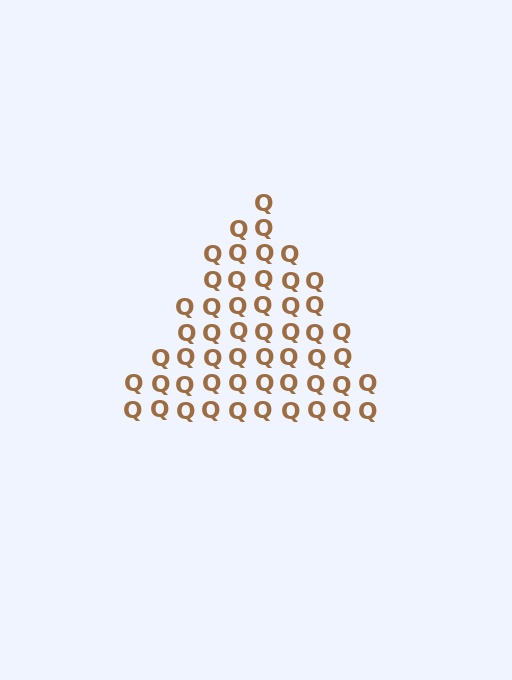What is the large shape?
The large shape is a triangle.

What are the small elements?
The small elements are letter Q's.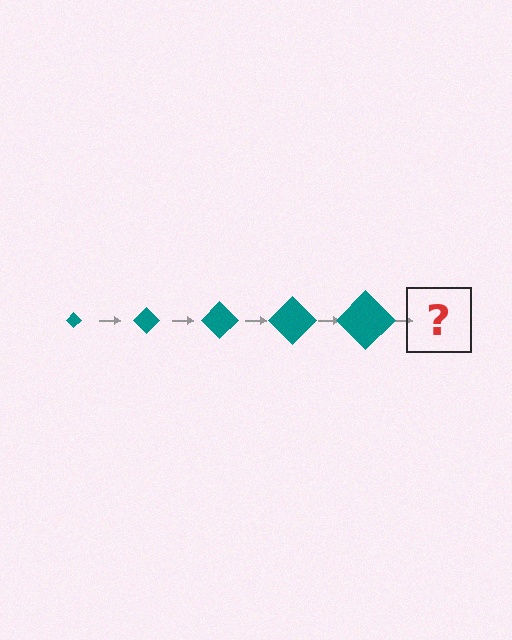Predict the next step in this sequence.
The next step is a teal diamond, larger than the previous one.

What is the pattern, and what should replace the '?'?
The pattern is that the diamond gets progressively larger each step. The '?' should be a teal diamond, larger than the previous one.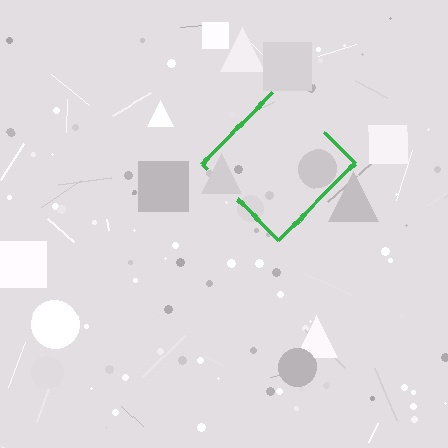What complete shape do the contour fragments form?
The contour fragments form a diamond.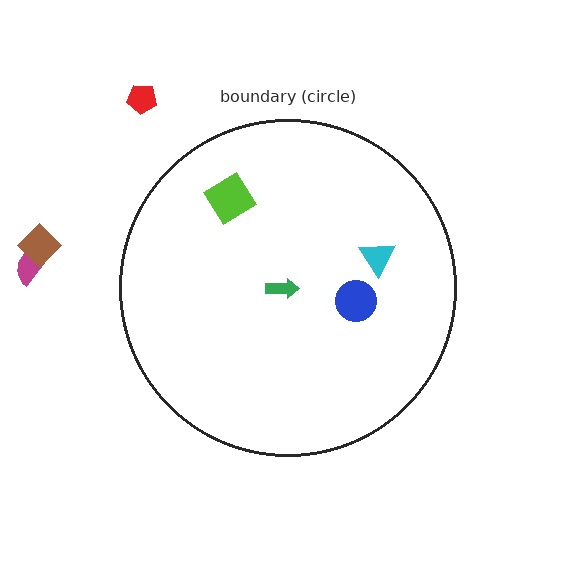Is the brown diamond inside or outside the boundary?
Outside.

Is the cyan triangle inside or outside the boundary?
Inside.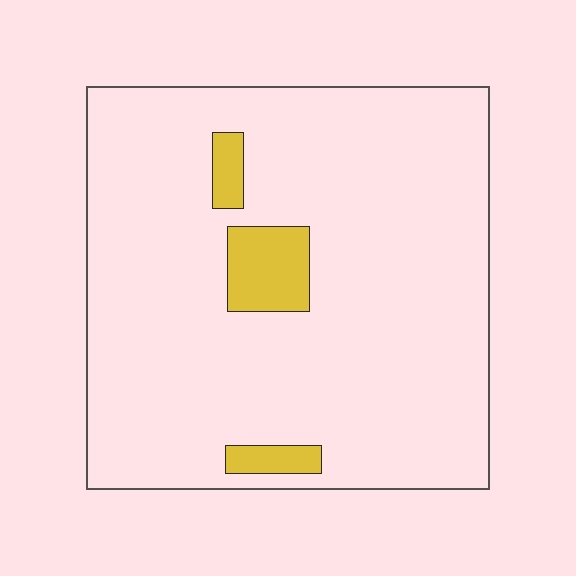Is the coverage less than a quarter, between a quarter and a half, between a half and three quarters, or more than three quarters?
Less than a quarter.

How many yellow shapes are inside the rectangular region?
3.